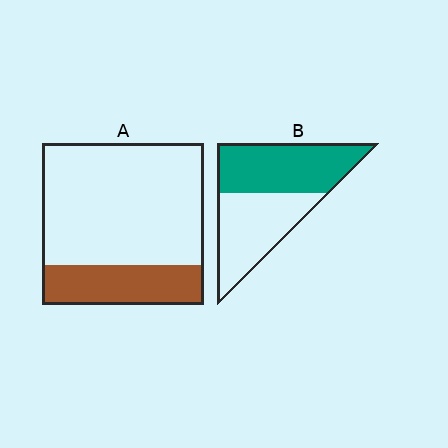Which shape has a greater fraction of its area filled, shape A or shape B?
Shape B.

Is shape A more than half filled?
No.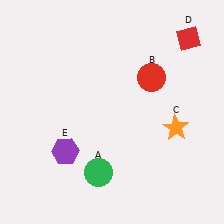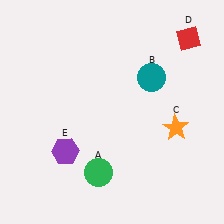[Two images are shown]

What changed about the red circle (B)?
In Image 1, B is red. In Image 2, it changed to teal.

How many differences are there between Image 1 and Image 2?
There is 1 difference between the two images.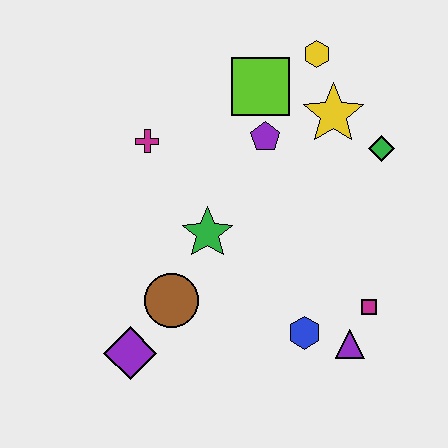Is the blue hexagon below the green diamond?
Yes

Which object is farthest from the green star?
The yellow hexagon is farthest from the green star.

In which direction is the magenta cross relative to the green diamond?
The magenta cross is to the left of the green diamond.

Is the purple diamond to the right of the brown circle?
No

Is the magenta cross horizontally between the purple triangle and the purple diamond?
Yes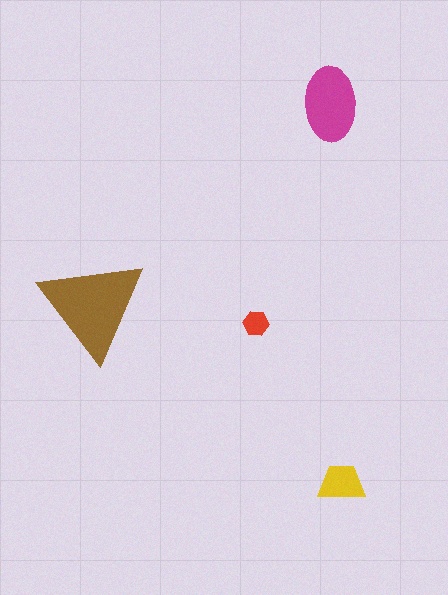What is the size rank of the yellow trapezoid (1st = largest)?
3rd.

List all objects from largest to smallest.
The brown triangle, the magenta ellipse, the yellow trapezoid, the red hexagon.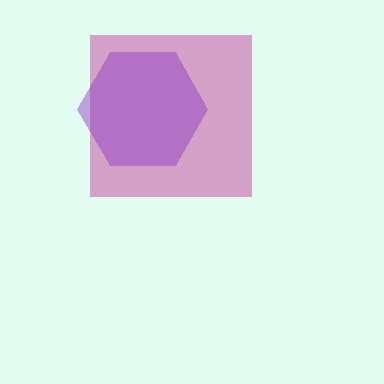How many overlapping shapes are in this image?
There are 2 overlapping shapes in the image.